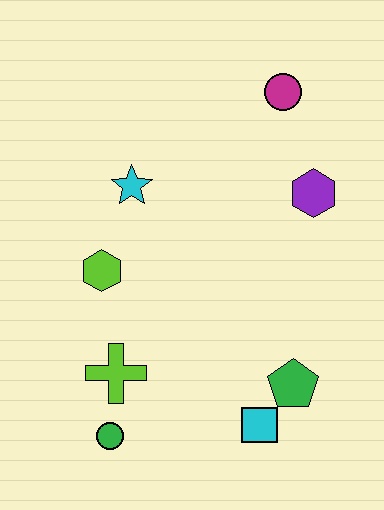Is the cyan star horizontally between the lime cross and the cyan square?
Yes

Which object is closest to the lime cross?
The green circle is closest to the lime cross.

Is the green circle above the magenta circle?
No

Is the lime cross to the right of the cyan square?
No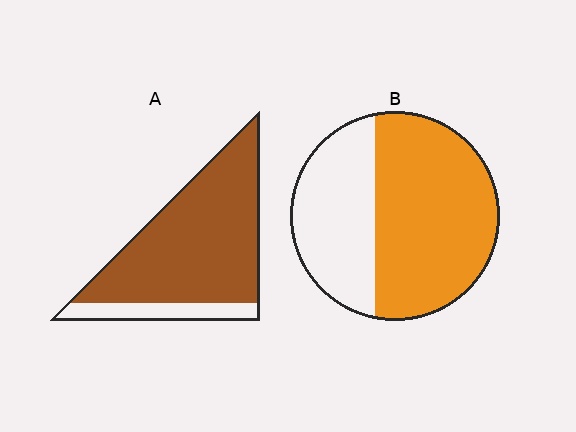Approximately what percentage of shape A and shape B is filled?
A is approximately 85% and B is approximately 60%.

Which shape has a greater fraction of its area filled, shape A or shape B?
Shape A.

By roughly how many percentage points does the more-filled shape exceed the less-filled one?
By roughly 20 percentage points (A over B).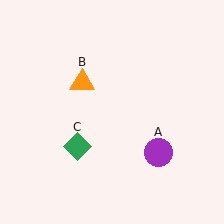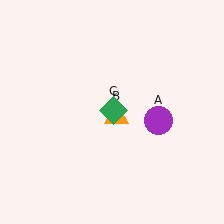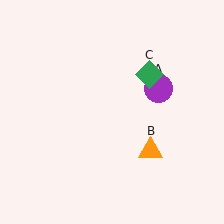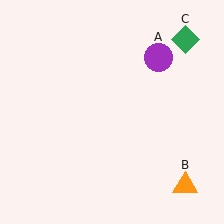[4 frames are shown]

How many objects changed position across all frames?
3 objects changed position: purple circle (object A), orange triangle (object B), green diamond (object C).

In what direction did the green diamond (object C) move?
The green diamond (object C) moved up and to the right.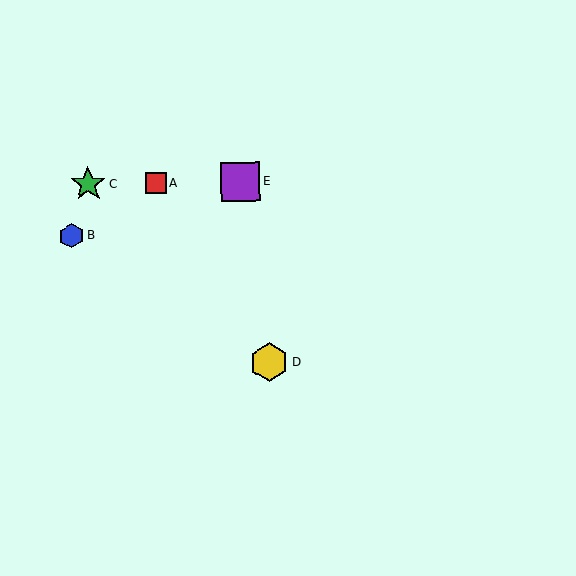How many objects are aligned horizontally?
3 objects (A, C, E) are aligned horizontally.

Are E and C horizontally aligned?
Yes, both are at y≈182.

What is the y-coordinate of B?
Object B is at y≈236.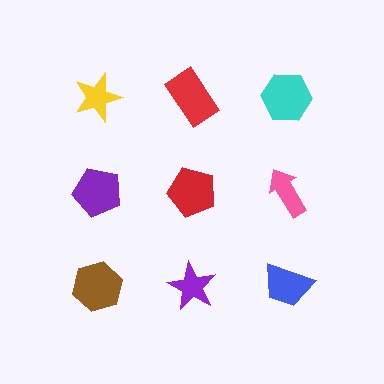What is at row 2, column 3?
A pink arrow.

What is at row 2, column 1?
A purple pentagon.